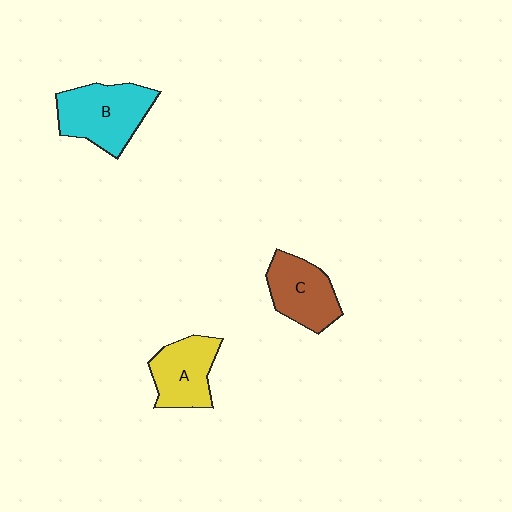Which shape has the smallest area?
Shape C (brown).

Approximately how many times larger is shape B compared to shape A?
Approximately 1.3 times.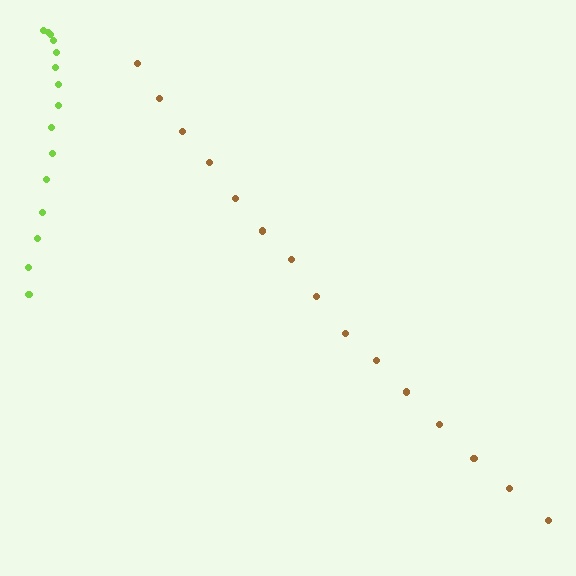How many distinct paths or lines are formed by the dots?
There are 2 distinct paths.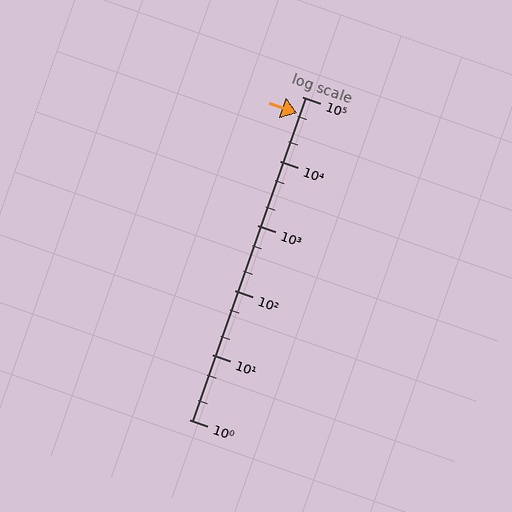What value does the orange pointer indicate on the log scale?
The pointer indicates approximately 55000.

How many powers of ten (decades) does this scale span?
The scale spans 5 decades, from 1 to 100000.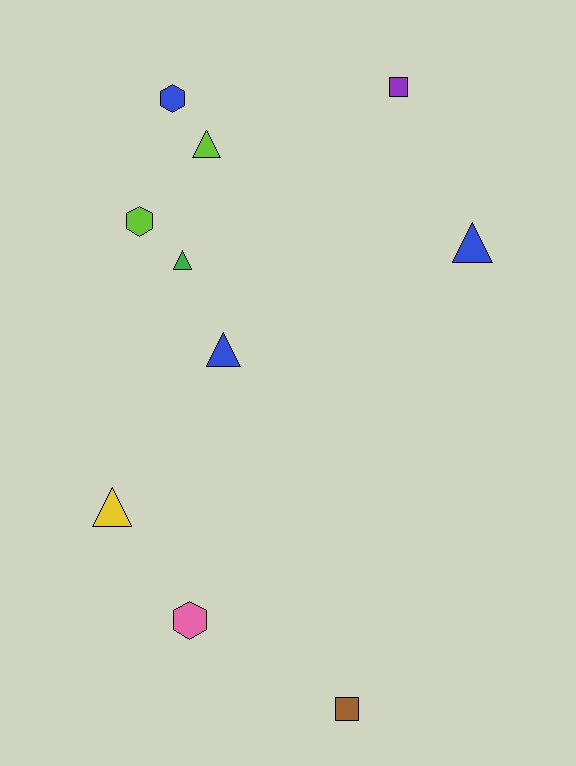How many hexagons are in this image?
There are 3 hexagons.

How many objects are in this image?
There are 10 objects.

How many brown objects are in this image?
There is 1 brown object.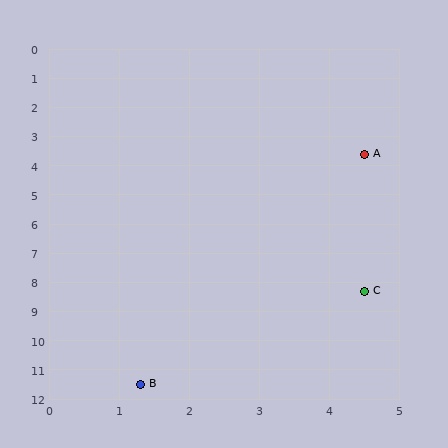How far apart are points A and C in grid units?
Points A and C are about 4.7 grid units apart.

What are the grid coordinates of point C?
Point C is at approximately (4.5, 8.3).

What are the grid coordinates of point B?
Point B is at approximately (1.3, 11.5).